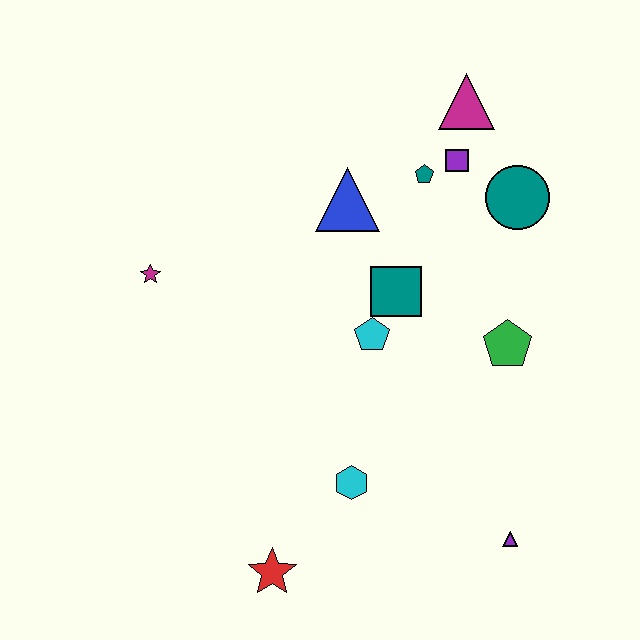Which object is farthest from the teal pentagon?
The red star is farthest from the teal pentagon.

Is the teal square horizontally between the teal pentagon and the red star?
Yes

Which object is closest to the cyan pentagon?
The teal square is closest to the cyan pentagon.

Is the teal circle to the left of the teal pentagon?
No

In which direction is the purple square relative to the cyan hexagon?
The purple square is above the cyan hexagon.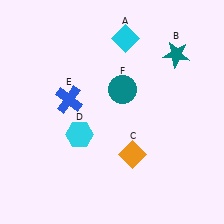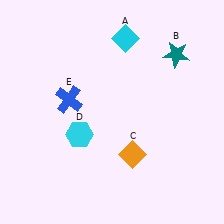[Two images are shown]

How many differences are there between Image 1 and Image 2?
There is 1 difference between the two images.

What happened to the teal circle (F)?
The teal circle (F) was removed in Image 2. It was in the top-right area of Image 1.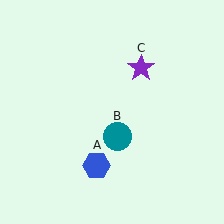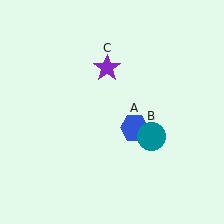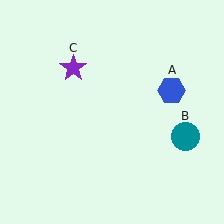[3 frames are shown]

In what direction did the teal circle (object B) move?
The teal circle (object B) moved right.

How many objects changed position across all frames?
3 objects changed position: blue hexagon (object A), teal circle (object B), purple star (object C).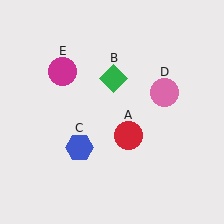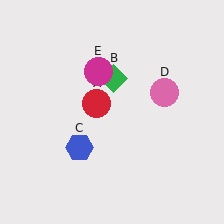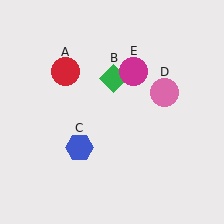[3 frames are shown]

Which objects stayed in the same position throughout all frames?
Green diamond (object B) and blue hexagon (object C) and pink circle (object D) remained stationary.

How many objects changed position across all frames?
2 objects changed position: red circle (object A), magenta circle (object E).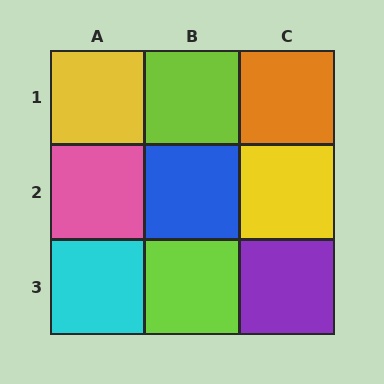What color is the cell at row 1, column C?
Orange.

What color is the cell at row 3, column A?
Cyan.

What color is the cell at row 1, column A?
Yellow.